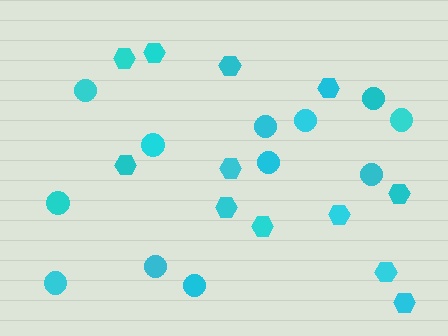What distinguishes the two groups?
There are 2 groups: one group of hexagons (12) and one group of circles (12).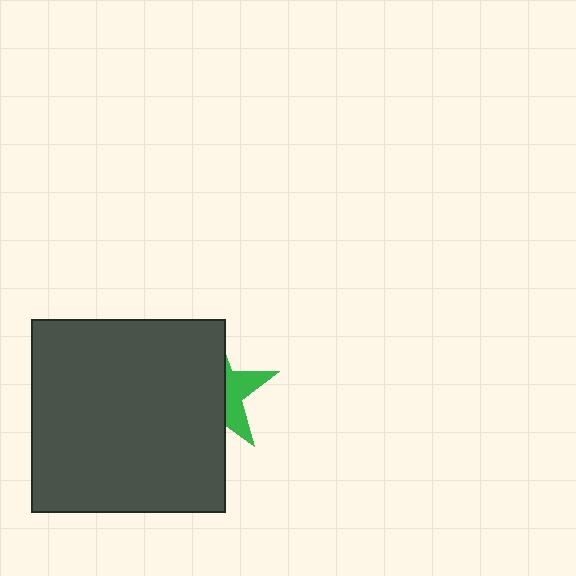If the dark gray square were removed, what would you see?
You would see the complete green star.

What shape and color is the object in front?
The object in front is a dark gray square.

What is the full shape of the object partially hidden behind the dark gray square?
The partially hidden object is a green star.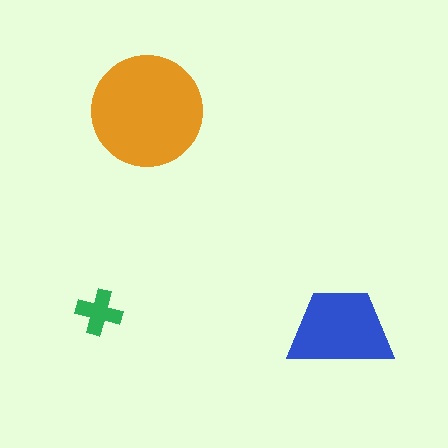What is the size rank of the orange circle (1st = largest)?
1st.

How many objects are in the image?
There are 3 objects in the image.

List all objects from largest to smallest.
The orange circle, the blue trapezoid, the green cross.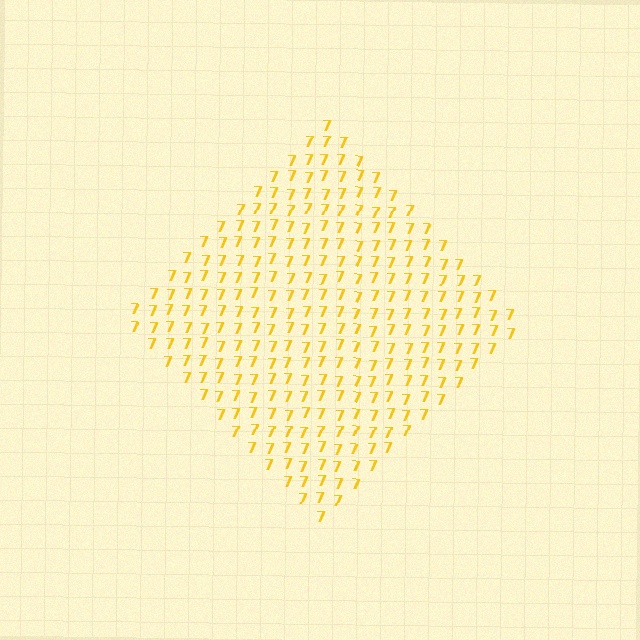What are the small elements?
The small elements are digit 7's.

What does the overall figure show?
The overall figure shows a diamond.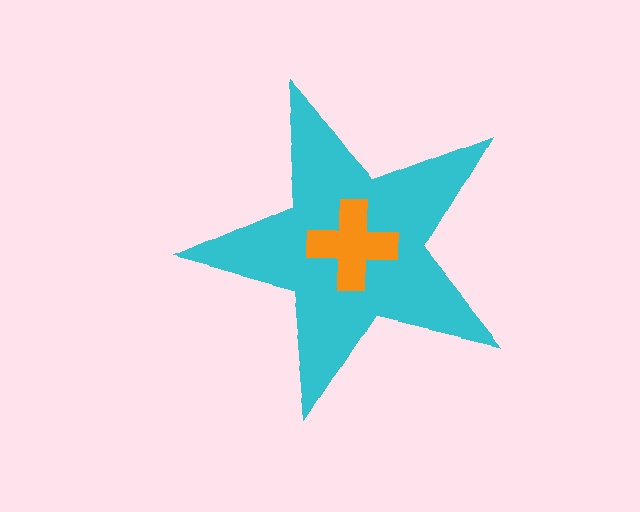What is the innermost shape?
The orange cross.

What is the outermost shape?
The cyan star.